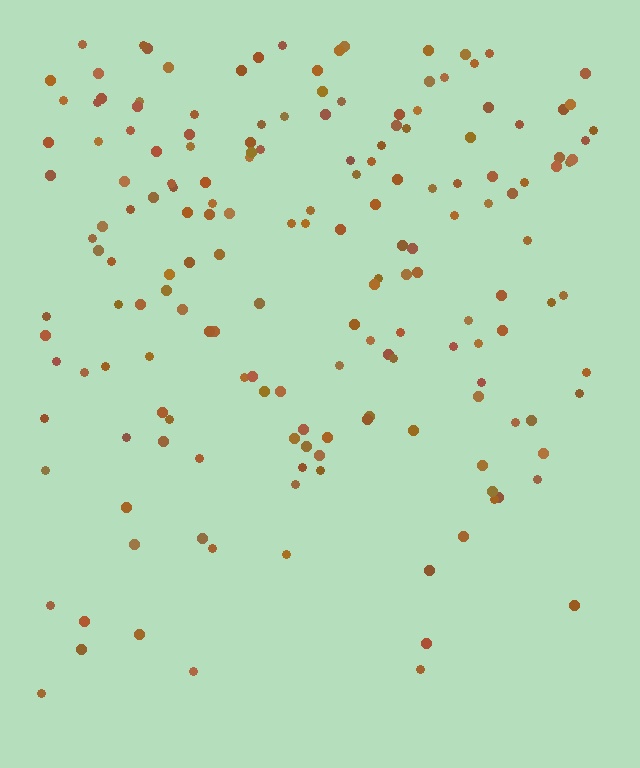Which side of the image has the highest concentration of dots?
The top.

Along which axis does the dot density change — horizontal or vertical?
Vertical.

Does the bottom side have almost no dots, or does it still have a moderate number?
Still a moderate number, just noticeably fewer than the top.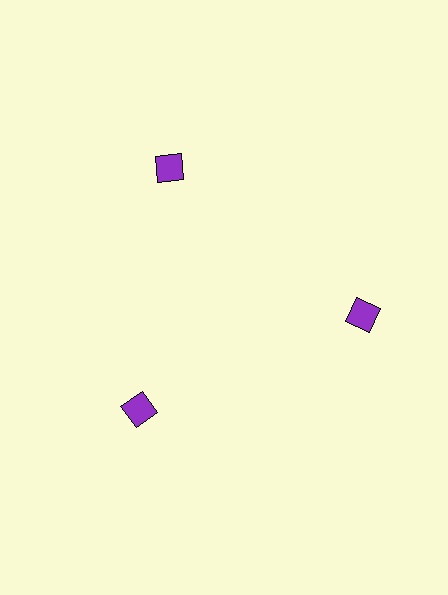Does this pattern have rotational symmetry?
Yes, this pattern has 3-fold rotational symmetry. It looks the same after rotating 120 degrees around the center.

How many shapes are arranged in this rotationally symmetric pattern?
There are 3 shapes, arranged in 3 groups of 1.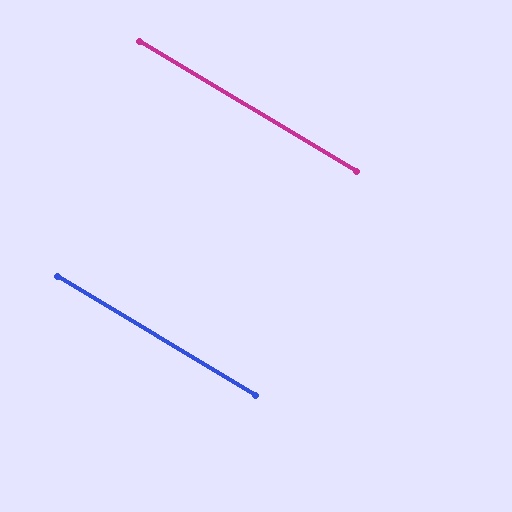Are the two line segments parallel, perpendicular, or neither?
Parallel — their directions differ by only 0.2°.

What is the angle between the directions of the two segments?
Approximately 0 degrees.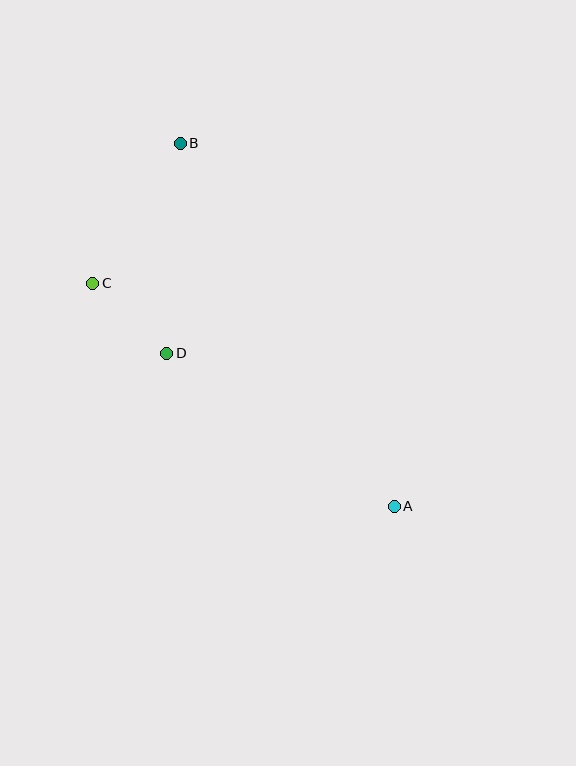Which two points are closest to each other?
Points C and D are closest to each other.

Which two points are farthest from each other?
Points A and B are farthest from each other.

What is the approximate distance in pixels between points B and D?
The distance between B and D is approximately 210 pixels.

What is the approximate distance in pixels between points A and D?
The distance between A and D is approximately 274 pixels.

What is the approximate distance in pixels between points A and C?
The distance between A and C is approximately 375 pixels.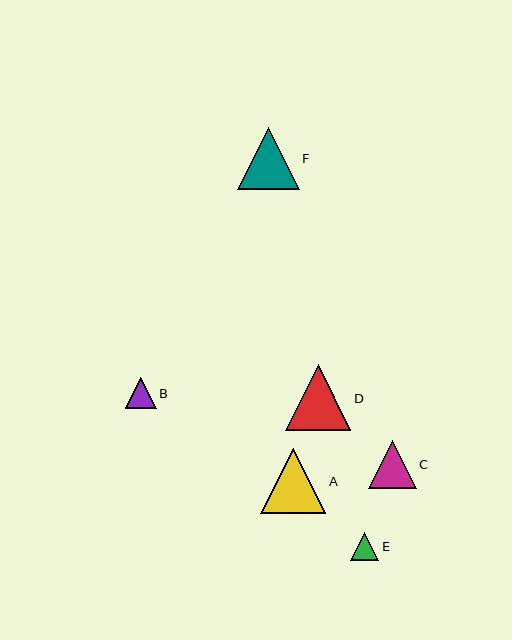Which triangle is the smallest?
Triangle E is the smallest with a size of approximately 28 pixels.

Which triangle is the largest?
Triangle D is the largest with a size of approximately 66 pixels.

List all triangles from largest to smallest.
From largest to smallest: D, A, F, C, B, E.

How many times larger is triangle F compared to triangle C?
Triangle F is approximately 1.3 times the size of triangle C.